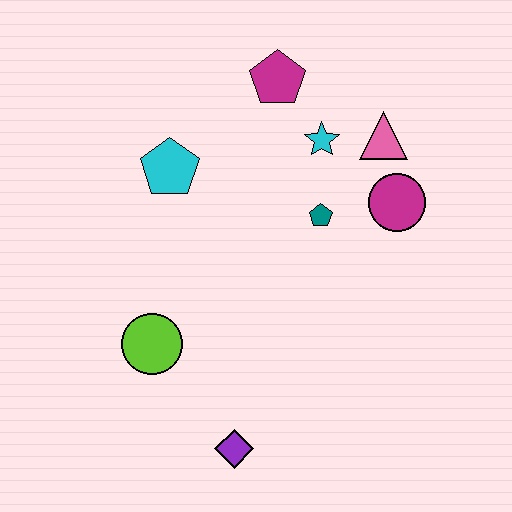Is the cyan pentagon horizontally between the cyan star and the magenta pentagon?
No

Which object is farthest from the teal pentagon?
The purple diamond is farthest from the teal pentagon.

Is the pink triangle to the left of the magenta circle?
Yes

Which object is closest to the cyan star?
The pink triangle is closest to the cyan star.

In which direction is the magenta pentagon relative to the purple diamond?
The magenta pentagon is above the purple diamond.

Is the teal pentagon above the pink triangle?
No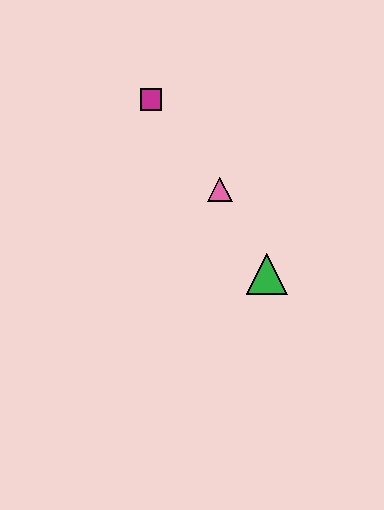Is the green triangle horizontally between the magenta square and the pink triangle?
No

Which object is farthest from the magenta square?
The green triangle is farthest from the magenta square.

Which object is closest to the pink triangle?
The green triangle is closest to the pink triangle.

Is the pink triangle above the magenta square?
No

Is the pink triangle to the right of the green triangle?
No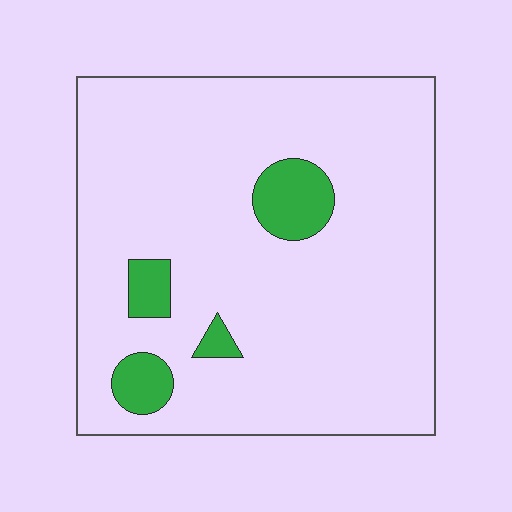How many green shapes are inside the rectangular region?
4.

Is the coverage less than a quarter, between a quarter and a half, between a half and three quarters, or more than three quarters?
Less than a quarter.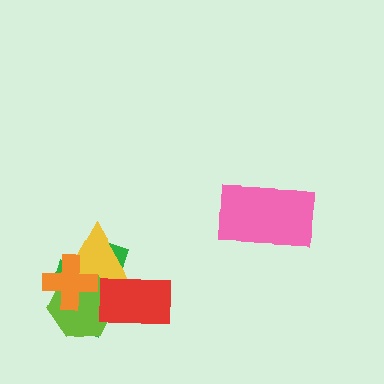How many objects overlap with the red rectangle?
3 objects overlap with the red rectangle.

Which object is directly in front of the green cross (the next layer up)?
The yellow triangle is directly in front of the green cross.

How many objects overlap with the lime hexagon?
4 objects overlap with the lime hexagon.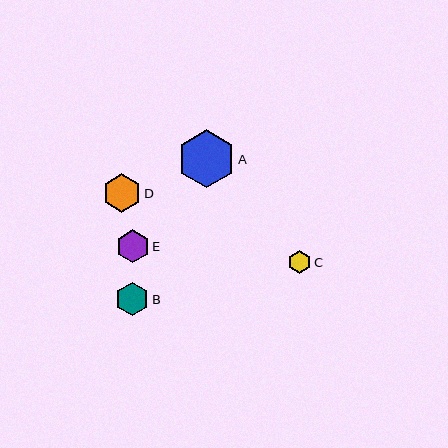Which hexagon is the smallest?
Hexagon C is the smallest with a size of approximately 23 pixels.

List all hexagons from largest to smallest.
From largest to smallest: A, D, B, E, C.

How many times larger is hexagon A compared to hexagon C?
Hexagon A is approximately 2.5 times the size of hexagon C.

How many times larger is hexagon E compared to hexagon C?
Hexagon E is approximately 1.4 times the size of hexagon C.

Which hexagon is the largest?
Hexagon A is the largest with a size of approximately 58 pixels.